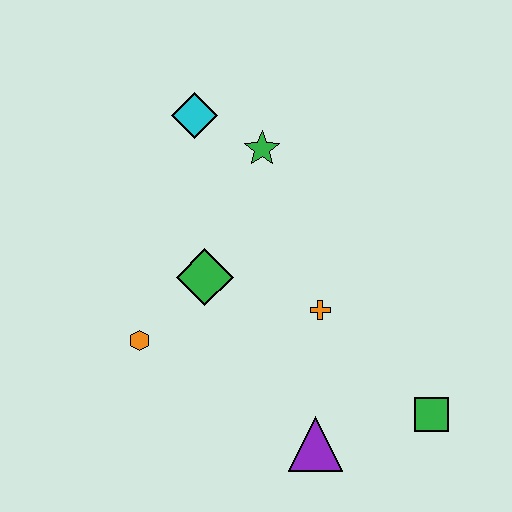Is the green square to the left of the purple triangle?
No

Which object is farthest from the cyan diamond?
The green square is farthest from the cyan diamond.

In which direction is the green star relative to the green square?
The green star is above the green square.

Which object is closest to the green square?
The purple triangle is closest to the green square.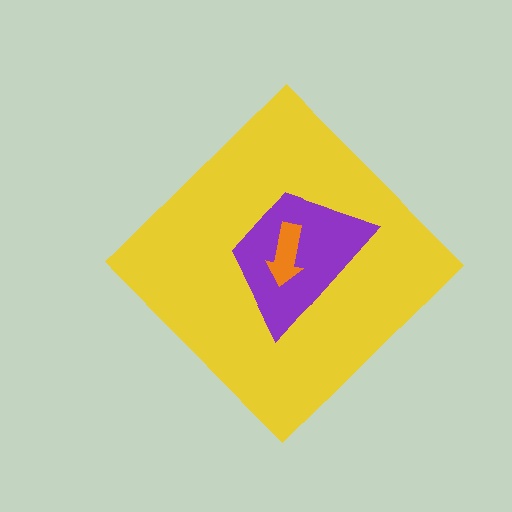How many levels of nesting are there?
3.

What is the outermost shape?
The yellow diamond.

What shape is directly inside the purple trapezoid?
The orange arrow.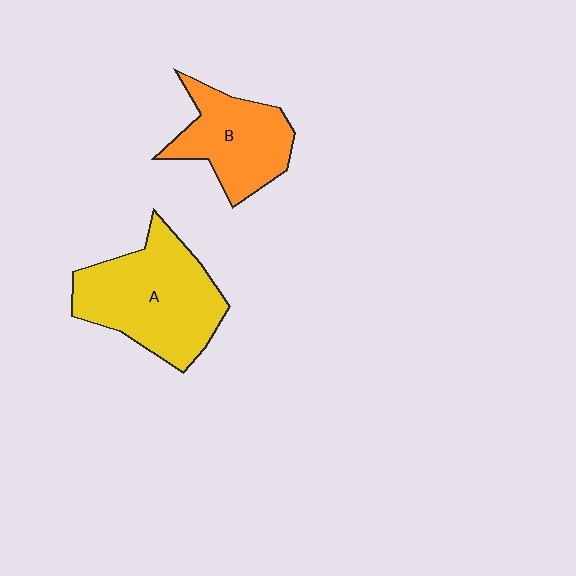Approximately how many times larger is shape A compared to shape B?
Approximately 1.5 times.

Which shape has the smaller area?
Shape B (orange).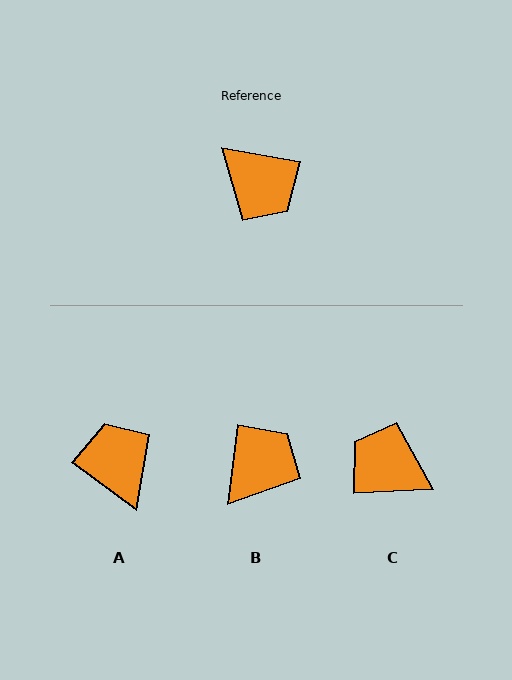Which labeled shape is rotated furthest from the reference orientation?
C, about 167 degrees away.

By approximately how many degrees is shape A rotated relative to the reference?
Approximately 155 degrees counter-clockwise.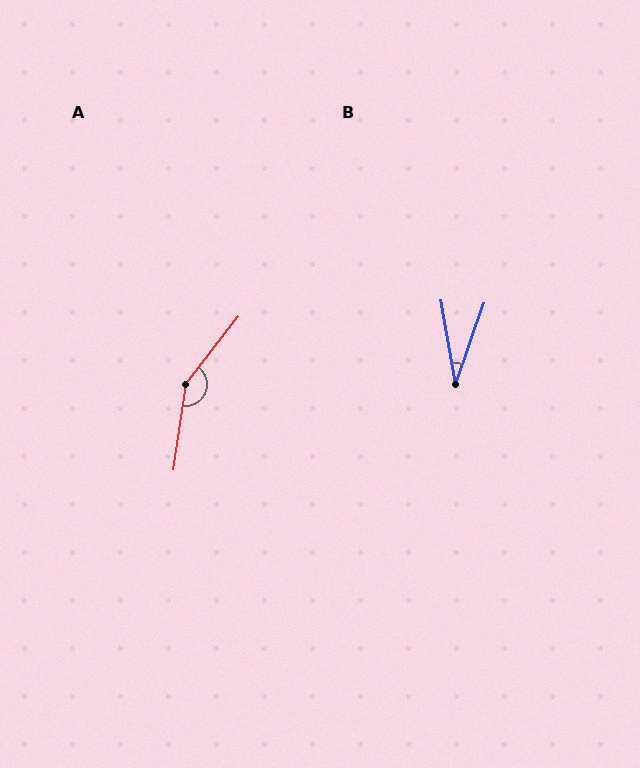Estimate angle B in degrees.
Approximately 29 degrees.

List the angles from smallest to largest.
B (29°), A (150°).